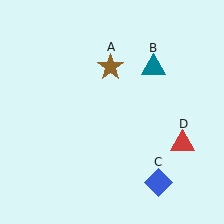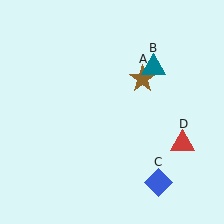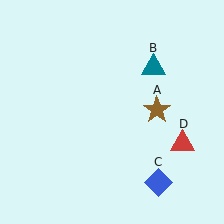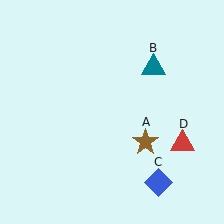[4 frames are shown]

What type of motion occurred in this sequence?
The brown star (object A) rotated clockwise around the center of the scene.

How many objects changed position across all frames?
1 object changed position: brown star (object A).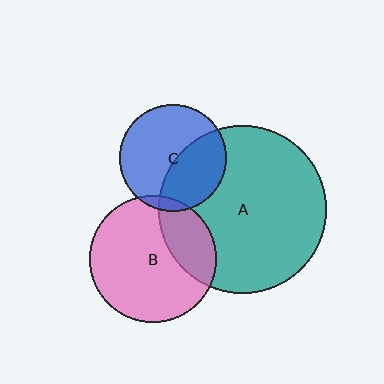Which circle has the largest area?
Circle A (teal).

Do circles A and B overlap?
Yes.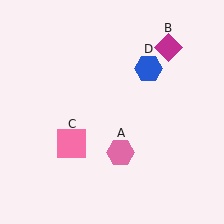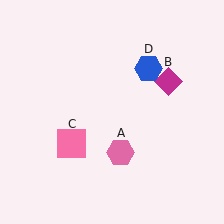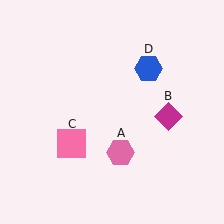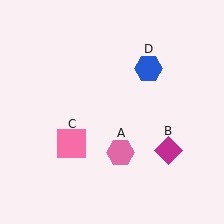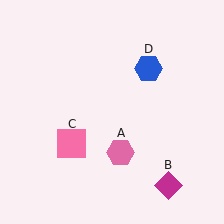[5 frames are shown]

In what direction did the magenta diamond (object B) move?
The magenta diamond (object B) moved down.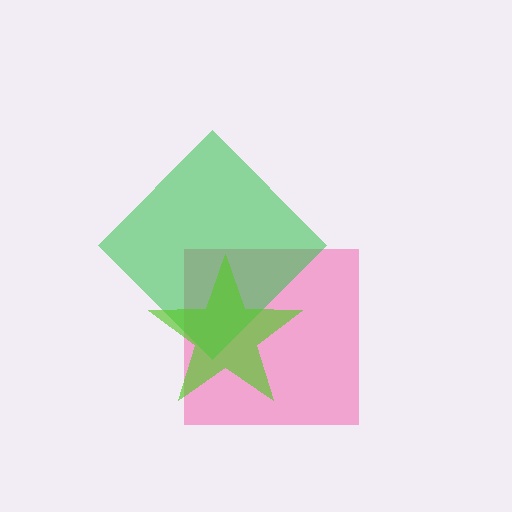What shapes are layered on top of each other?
The layered shapes are: a pink square, a green diamond, a lime star.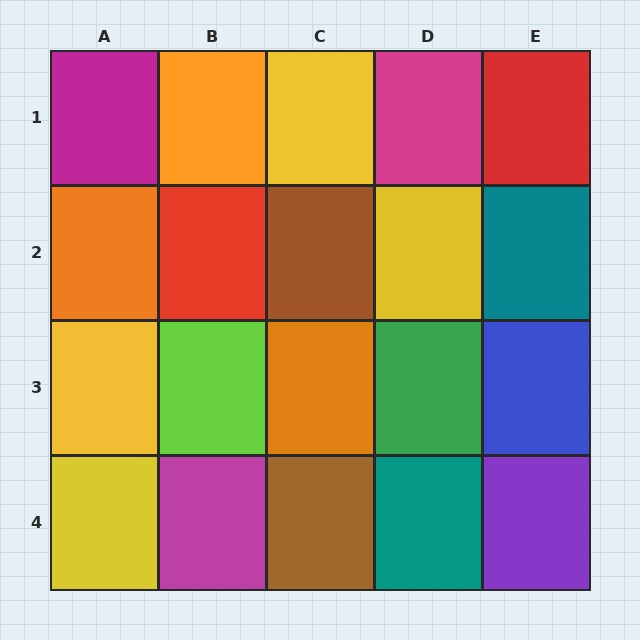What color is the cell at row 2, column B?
Red.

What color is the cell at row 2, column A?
Orange.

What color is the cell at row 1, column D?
Magenta.